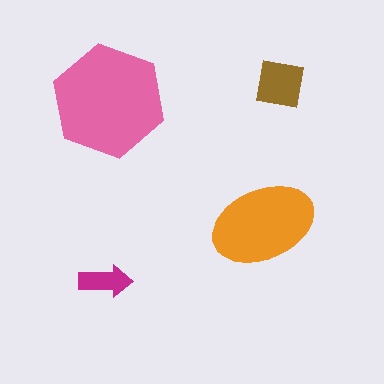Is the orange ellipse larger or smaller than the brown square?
Larger.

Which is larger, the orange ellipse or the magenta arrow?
The orange ellipse.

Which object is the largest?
The pink hexagon.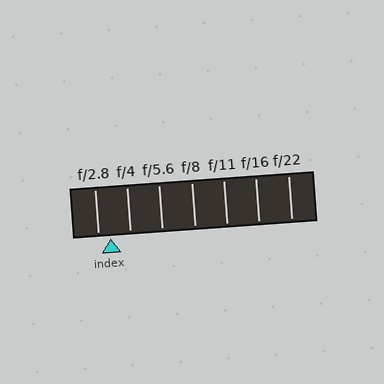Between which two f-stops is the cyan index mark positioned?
The index mark is between f/2.8 and f/4.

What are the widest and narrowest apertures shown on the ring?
The widest aperture shown is f/2.8 and the narrowest is f/22.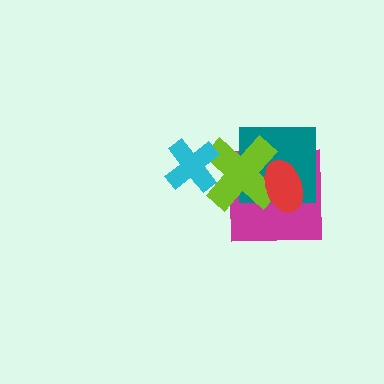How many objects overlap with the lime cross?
4 objects overlap with the lime cross.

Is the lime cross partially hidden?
Yes, it is partially covered by another shape.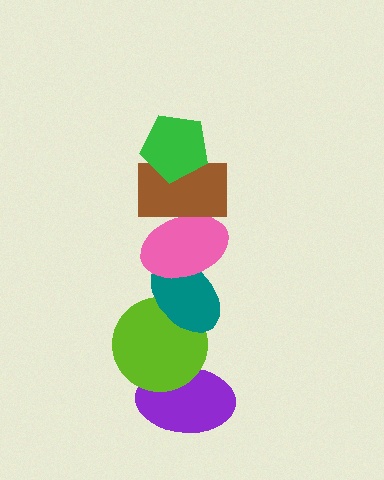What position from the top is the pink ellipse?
The pink ellipse is 3rd from the top.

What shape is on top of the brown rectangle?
The green pentagon is on top of the brown rectangle.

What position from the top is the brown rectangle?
The brown rectangle is 2nd from the top.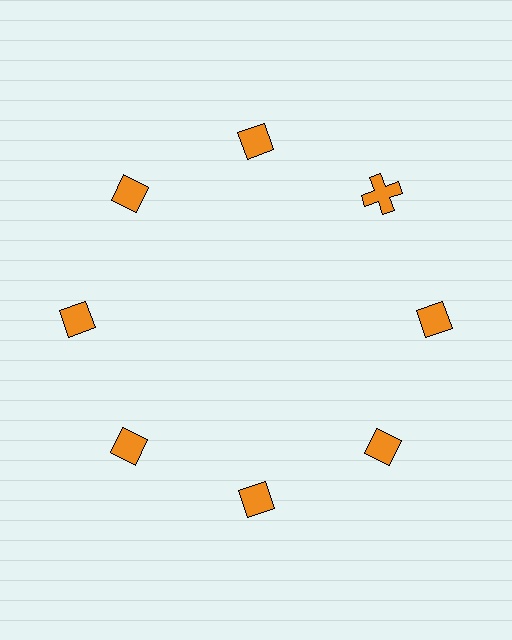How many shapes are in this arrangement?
There are 8 shapes arranged in a ring pattern.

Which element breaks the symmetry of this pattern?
The orange cross at roughly the 2 o'clock position breaks the symmetry. All other shapes are orange diamonds.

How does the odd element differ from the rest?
It has a different shape: cross instead of diamond.